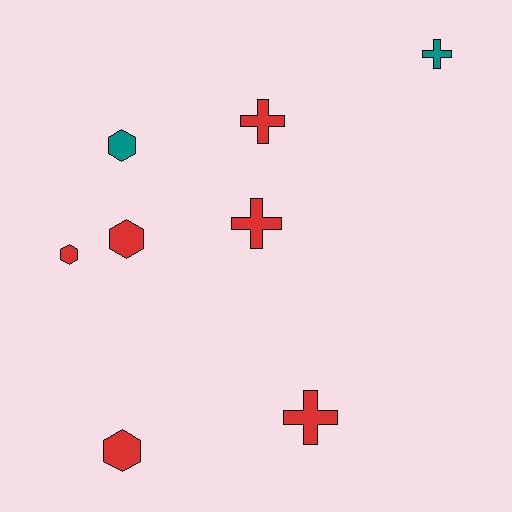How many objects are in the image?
There are 8 objects.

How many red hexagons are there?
There are 3 red hexagons.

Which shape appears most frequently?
Hexagon, with 4 objects.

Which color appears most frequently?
Red, with 6 objects.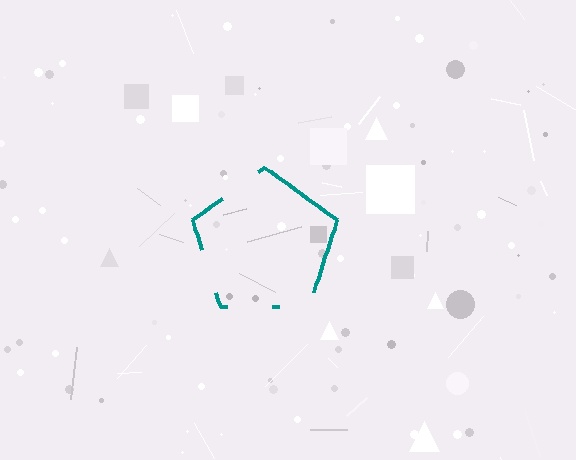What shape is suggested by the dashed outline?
The dashed outline suggests a pentagon.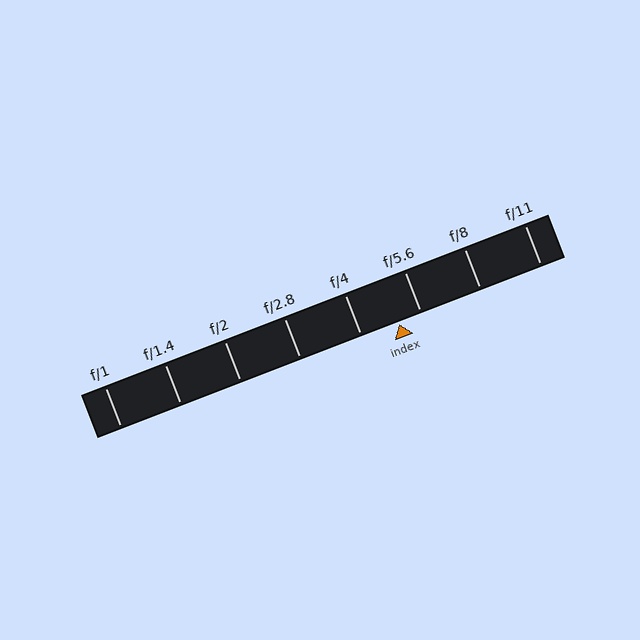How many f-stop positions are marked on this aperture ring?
There are 8 f-stop positions marked.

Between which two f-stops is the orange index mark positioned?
The index mark is between f/4 and f/5.6.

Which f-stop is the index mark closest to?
The index mark is closest to f/5.6.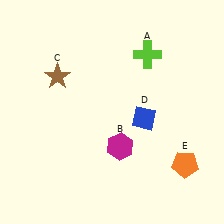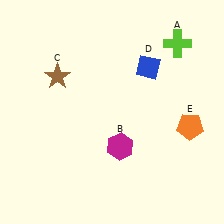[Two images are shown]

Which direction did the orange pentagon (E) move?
The orange pentagon (E) moved up.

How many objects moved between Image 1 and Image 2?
3 objects moved between the two images.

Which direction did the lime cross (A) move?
The lime cross (A) moved right.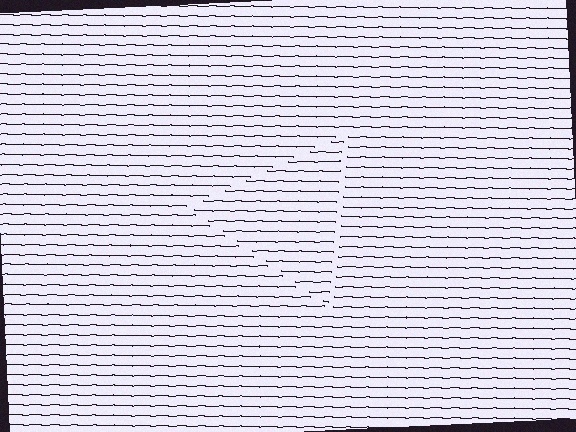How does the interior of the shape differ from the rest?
The interior of the shape contains the same grating, shifted by half a period — the contour is defined by the phase discontinuity where line-ends from the inner and outer gratings abut.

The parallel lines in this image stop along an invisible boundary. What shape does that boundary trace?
An illusory triangle. The interior of the shape contains the same grating, shifted by half a period — the contour is defined by the phase discontinuity where line-ends from the inner and outer gratings abut.